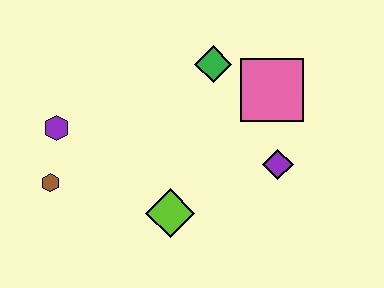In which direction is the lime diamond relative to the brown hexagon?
The lime diamond is to the right of the brown hexagon.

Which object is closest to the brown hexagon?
The purple hexagon is closest to the brown hexagon.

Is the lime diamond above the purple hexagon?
No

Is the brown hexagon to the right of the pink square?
No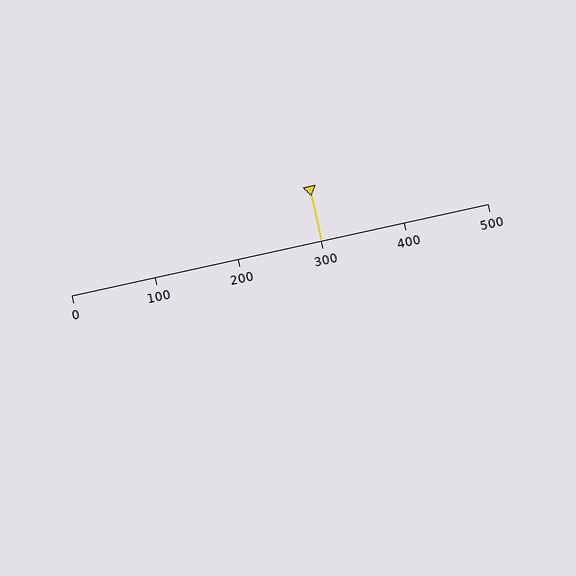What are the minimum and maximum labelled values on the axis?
The axis runs from 0 to 500.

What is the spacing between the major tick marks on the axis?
The major ticks are spaced 100 apart.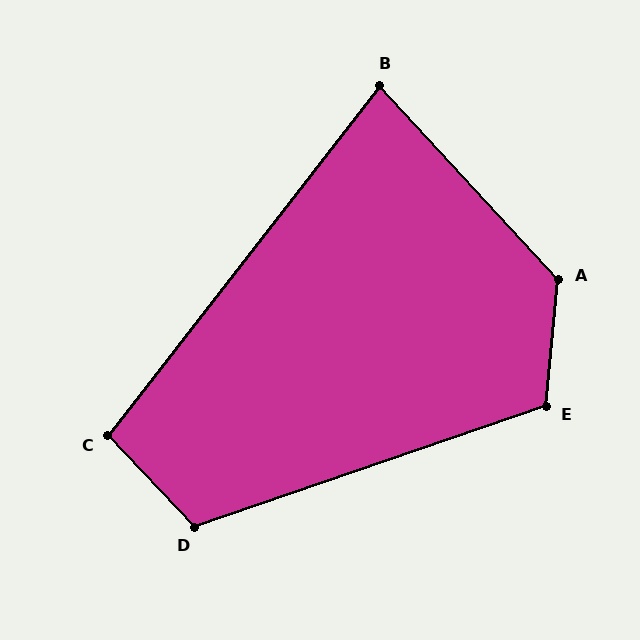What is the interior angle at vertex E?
Approximately 115 degrees (obtuse).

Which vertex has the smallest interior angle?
B, at approximately 80 degrees.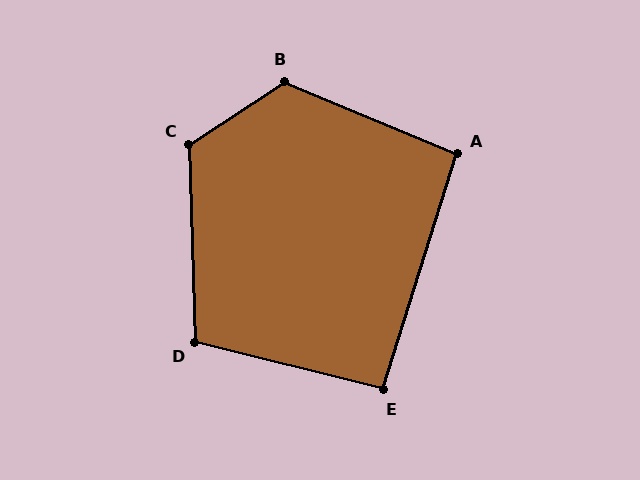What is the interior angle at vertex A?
Approximately 95 degrees (obtuse).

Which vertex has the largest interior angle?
B, at approximately 124 degrees.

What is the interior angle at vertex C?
Approximately 122 degrees (obtuse).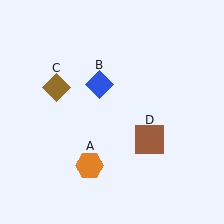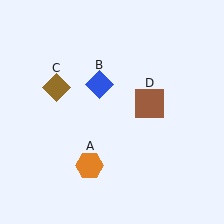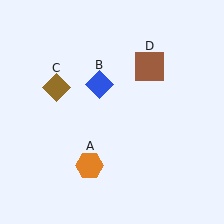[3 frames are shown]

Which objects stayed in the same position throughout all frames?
Orange hexagon (object A) and blue diamond (object B) and brown diamond (object C) remained stationary.